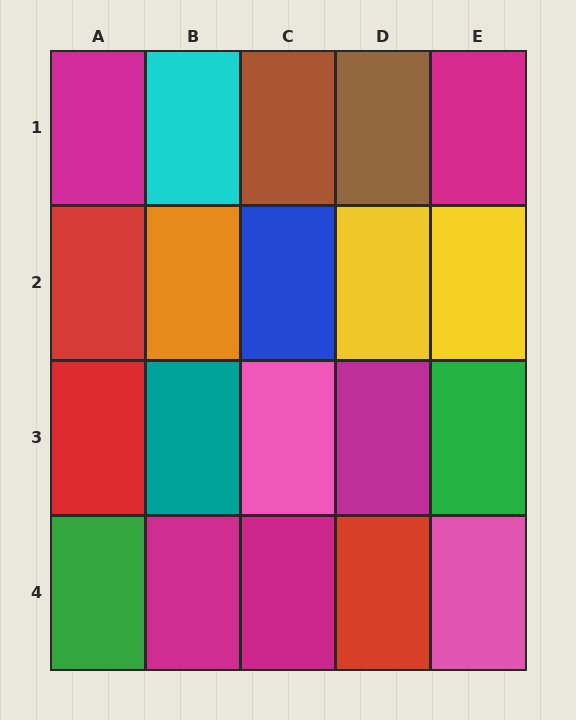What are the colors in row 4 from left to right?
Green, magenta, magenta, red, pink.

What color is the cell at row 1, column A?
Magenta.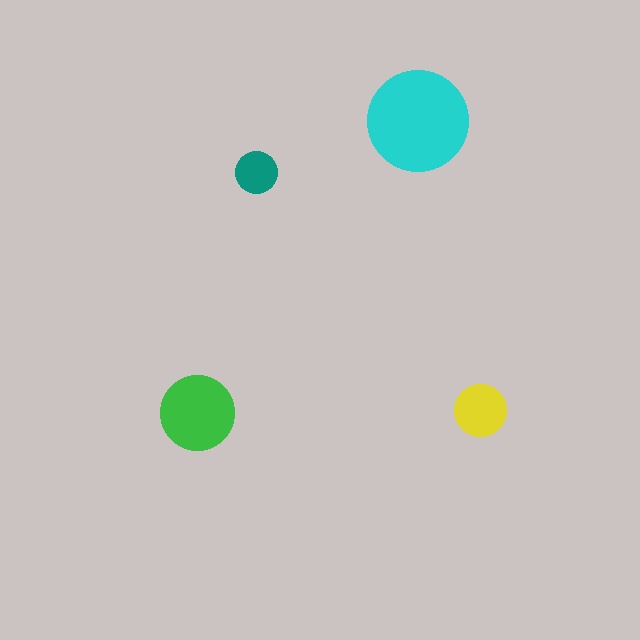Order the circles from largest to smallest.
the cyan one, the green one, the yellow one, the teal one.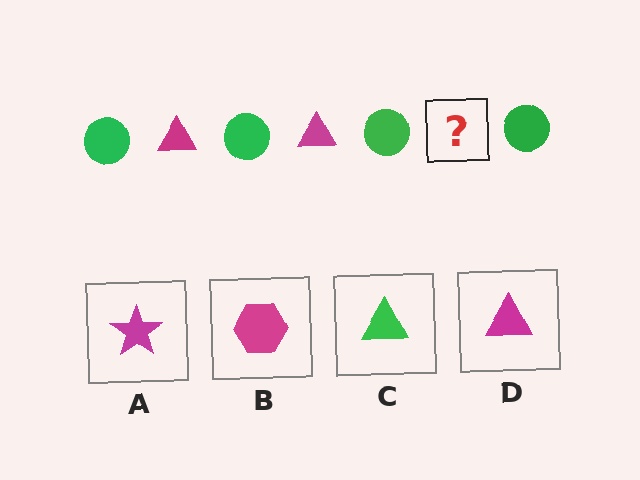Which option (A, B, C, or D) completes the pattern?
D.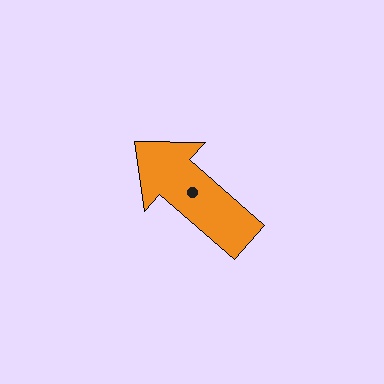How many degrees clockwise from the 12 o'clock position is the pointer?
Approximately 311 degrees.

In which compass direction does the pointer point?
Northwest.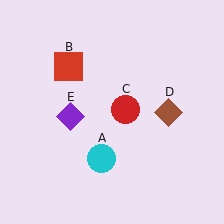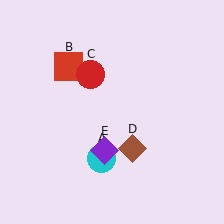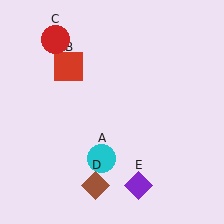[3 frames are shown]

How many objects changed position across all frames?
3 objects changed position: red circle (object C), brown diamond (object D), purple diamond (object E).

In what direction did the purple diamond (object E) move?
The purple diamond (object E) moved down and to the right.